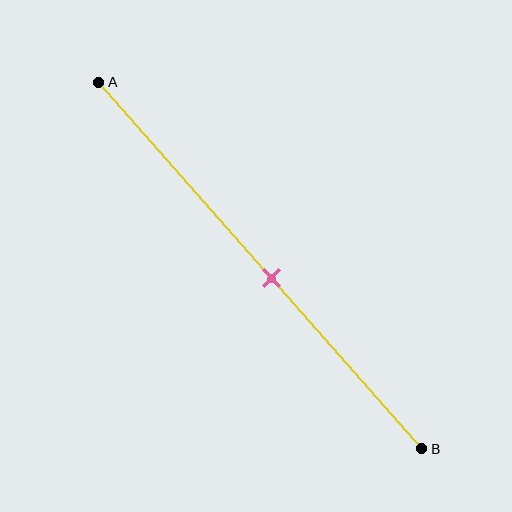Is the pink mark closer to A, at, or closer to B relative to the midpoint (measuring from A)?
The pink mark is closer to point B than the midpoint of segment AB.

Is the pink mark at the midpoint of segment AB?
No, the mark is at about 55% from A, not at the 50% midpoint.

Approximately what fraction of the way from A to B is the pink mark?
The pink mark is approximately 55% of the way from A to B.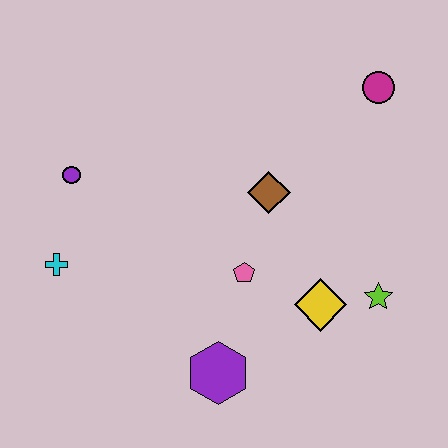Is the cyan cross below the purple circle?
Yes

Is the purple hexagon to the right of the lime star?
No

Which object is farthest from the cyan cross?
The magenta circle is farthest from the cyan cross.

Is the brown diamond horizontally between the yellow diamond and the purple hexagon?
Yes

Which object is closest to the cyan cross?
The purple circle is closest to the cyan cross.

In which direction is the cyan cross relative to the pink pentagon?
The cyan cross is to the left of the pink pentagon.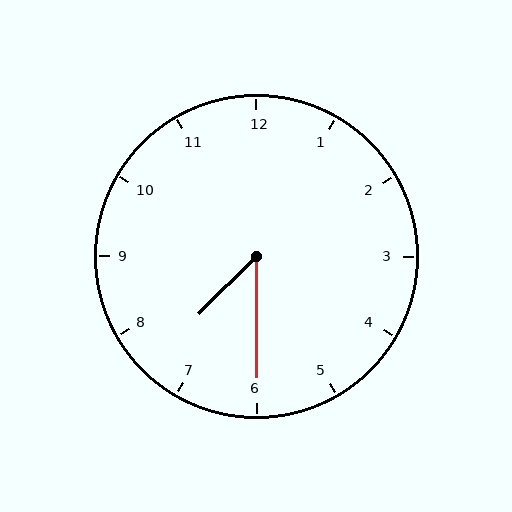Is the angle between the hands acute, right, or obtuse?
It is acute.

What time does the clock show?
7:30.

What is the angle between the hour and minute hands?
Approximately 45 degrees.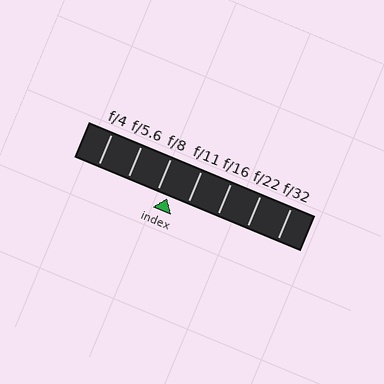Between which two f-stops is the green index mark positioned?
The index mark is between f/8 and f/11.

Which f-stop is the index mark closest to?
The index mark is closest to f/8.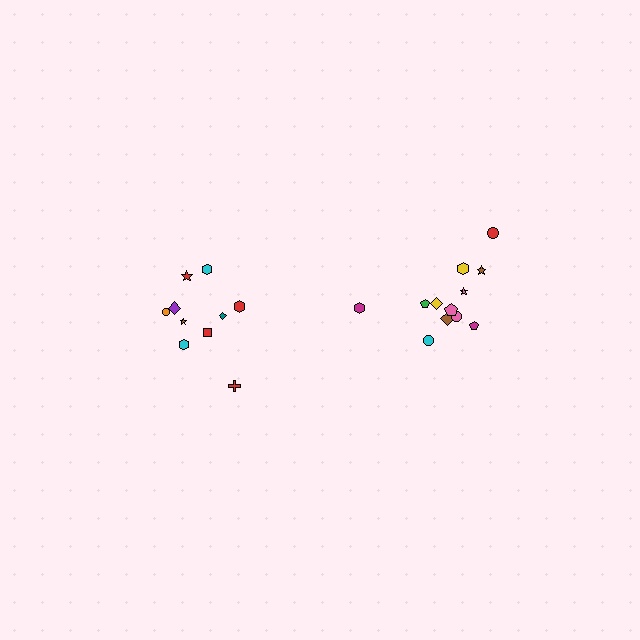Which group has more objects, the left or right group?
The right group.